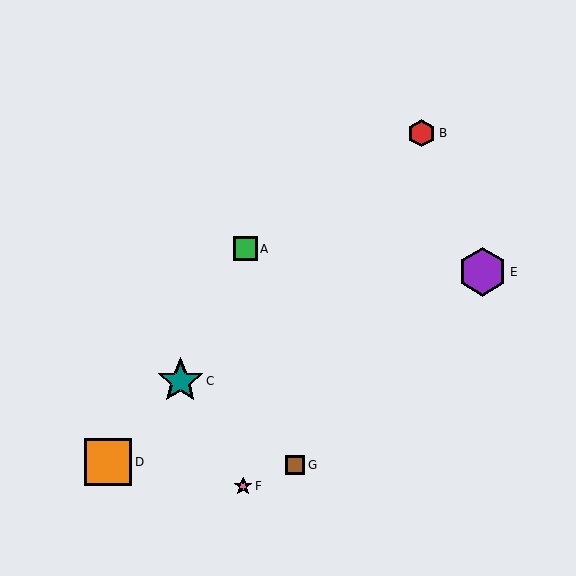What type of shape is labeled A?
Shape A is a green square.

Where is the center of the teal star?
The center of the teal star is at (180, 381).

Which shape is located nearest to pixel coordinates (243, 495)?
The pink star (labeled F) at (243, 486) is nearest to that location.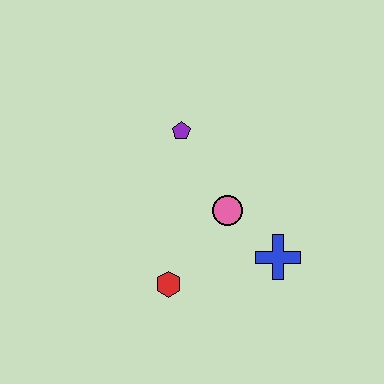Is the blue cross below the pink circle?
Yes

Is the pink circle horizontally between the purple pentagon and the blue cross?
Yes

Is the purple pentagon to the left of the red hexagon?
No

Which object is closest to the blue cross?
The pink circle is closest to the blue cross.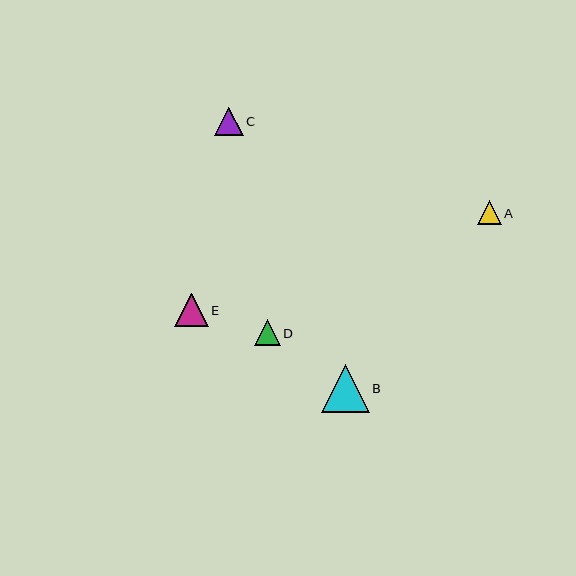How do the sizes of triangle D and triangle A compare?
Triangle D and triangle A are approximately the same size.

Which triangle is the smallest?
Triangle A is the smallest with a size of approximately 24 pixels.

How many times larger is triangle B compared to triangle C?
Triangle B is approximately 1.7 times the size of triangle C.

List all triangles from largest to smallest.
From largest to smallest: B, E, C, D, A.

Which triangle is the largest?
Triangle B is the largest with a size of approximately 48 pixels.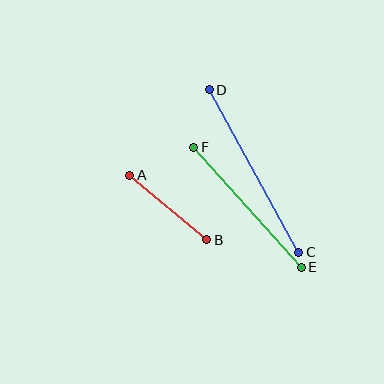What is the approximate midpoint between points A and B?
The midpoint is at approximately (168, 208) pixels.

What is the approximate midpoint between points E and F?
The midpoint is at approximately (248, 207) pixels.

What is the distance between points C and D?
The distance is approximately 185 pixels.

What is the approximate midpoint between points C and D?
The midpoint is at approximately (254, 171) pixels.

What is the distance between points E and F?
The distance is approximately 161 pixels.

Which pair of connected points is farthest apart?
Points C and D are farthest apart.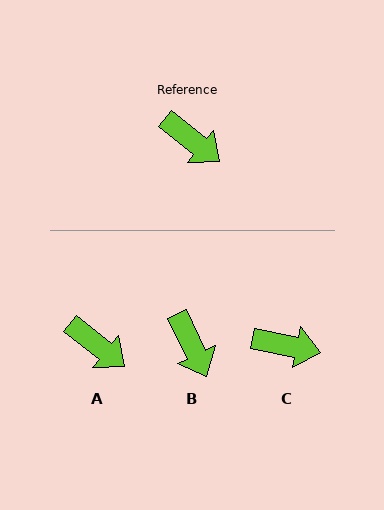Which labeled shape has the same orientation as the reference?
A.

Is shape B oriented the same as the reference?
No, it is off by about 26 degrees.